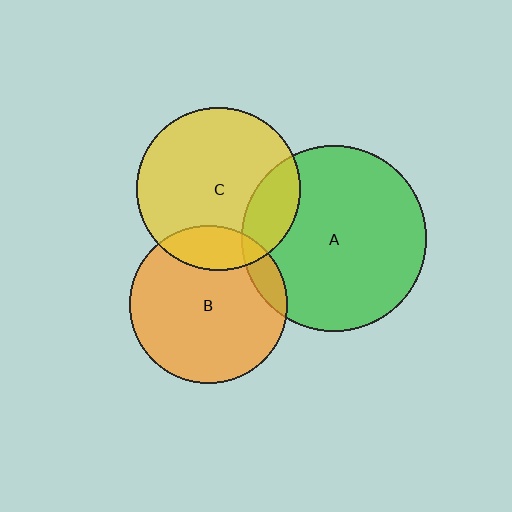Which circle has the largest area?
Circle A (green).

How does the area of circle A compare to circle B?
Approximately 1.4 times.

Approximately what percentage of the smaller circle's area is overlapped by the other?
Approximately 10%.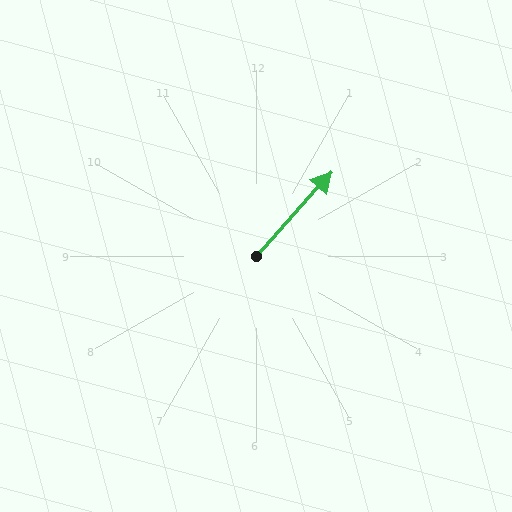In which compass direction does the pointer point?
Northeast.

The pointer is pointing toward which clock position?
Roughly 1 o'clock.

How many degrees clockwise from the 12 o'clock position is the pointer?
Approximately 42 degrees.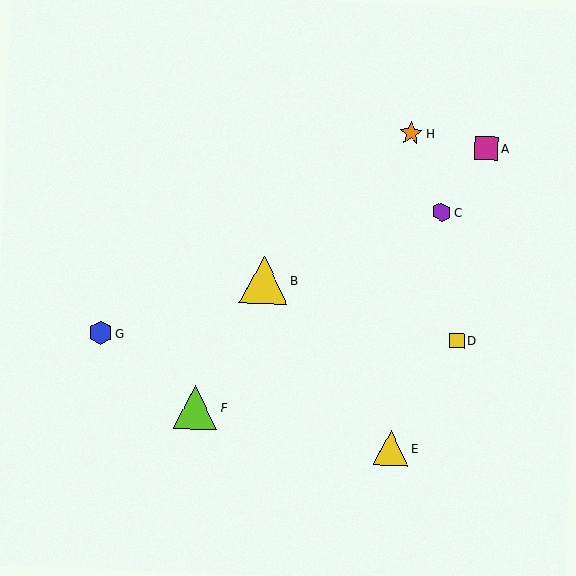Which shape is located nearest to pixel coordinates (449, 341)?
The yellow square (labeled D) at (457, 341) is nearest to that location.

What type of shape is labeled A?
Shape A is a magenta square.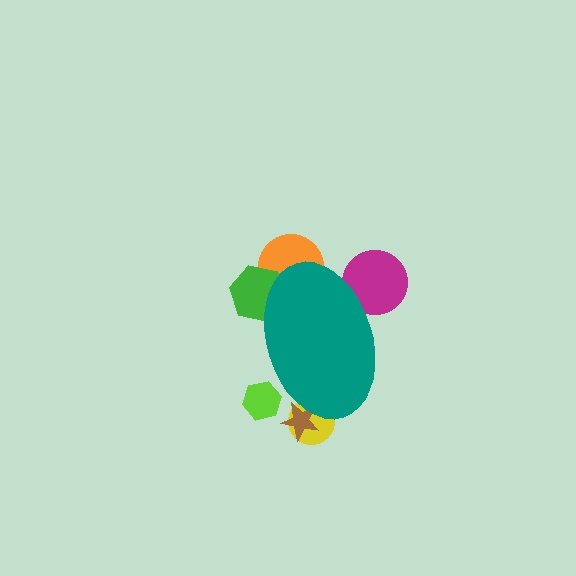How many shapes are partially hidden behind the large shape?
6 shapes are partially hidden.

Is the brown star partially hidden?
Yes, the brown star is partially hidden behind the teal ellipse.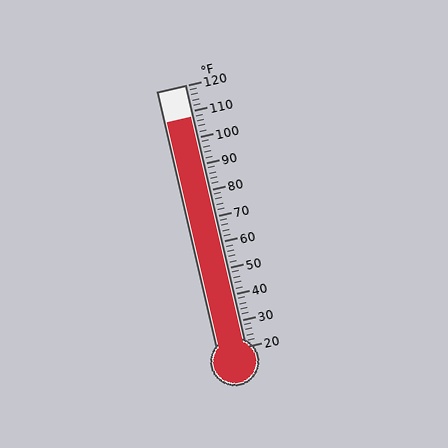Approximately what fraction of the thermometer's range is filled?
The thermometer is filled to approximately 90% of its range.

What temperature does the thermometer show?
The thermometer shows approximately 108°F.